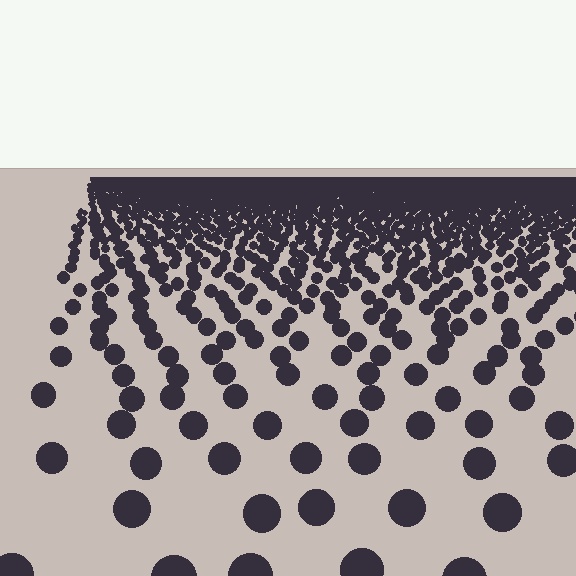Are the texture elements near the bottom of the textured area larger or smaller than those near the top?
Larger. Near the bottom, elements are closer to the viewer and appear at a bigger on-screen size.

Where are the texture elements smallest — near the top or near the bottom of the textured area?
Near the top.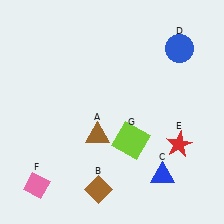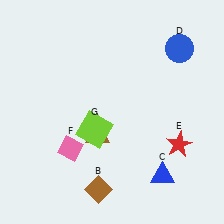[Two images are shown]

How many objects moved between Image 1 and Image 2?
2 objects moved between the two images.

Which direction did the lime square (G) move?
The lime square (G) moved left.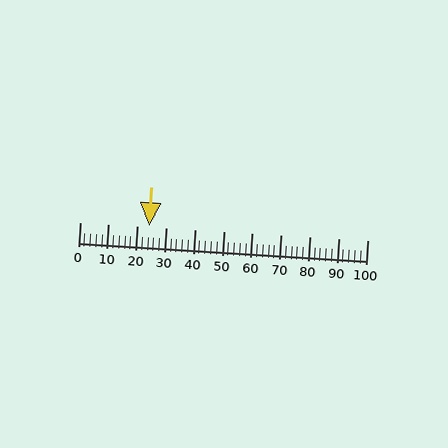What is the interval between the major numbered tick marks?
The major tick marks are spaced 10 units apart.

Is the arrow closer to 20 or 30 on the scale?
The arrow is closer to 20.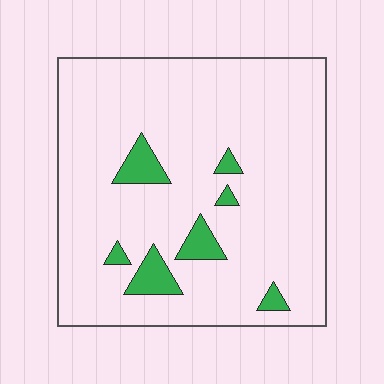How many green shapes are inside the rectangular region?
7.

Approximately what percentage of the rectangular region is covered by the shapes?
Approximately 10%.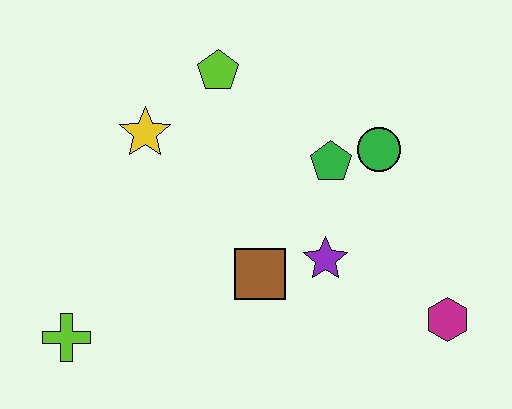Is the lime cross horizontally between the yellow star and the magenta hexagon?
No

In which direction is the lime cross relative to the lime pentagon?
The lime cross is below the lime pentagon.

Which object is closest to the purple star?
The brown square is closest to the purple star.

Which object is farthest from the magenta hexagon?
The lime cross is farthest from the magenta hexagon.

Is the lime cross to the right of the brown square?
No